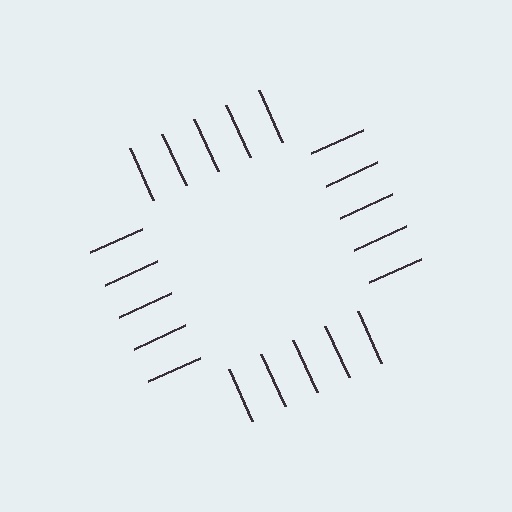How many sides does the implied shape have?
4 sides — the line-ends trace a square.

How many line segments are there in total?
20 — 5 along each of the 4 edges.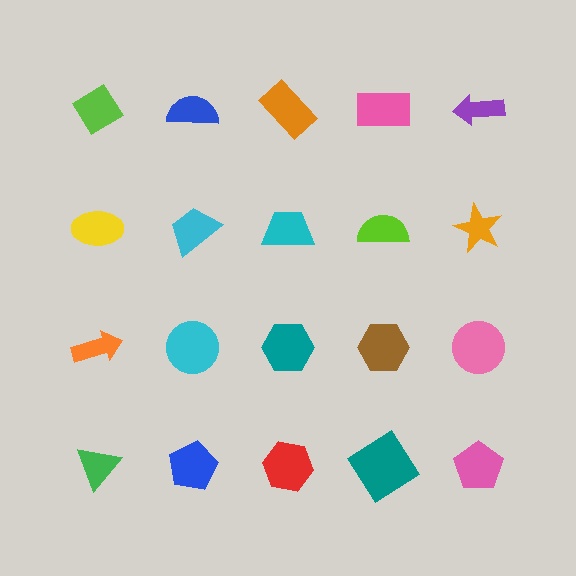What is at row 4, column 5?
A pink pentagon.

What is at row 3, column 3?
A teal hexagon.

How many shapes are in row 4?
5 shapes.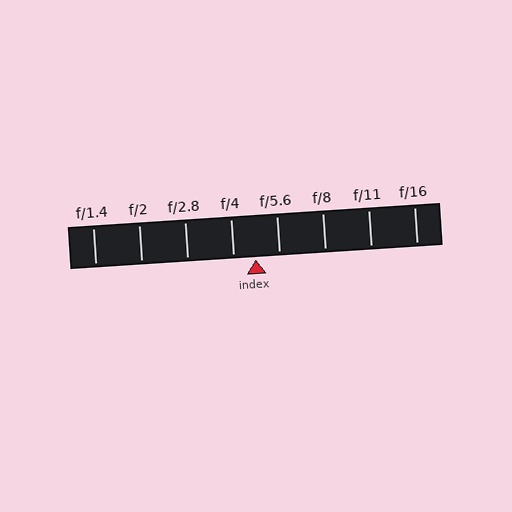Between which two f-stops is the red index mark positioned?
The index mark is between f/4 and f/5.6.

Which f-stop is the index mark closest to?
The index mark is closest to f/4.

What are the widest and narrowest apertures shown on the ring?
The widest aperture shown is f/1.4 and the narrowest is f/16.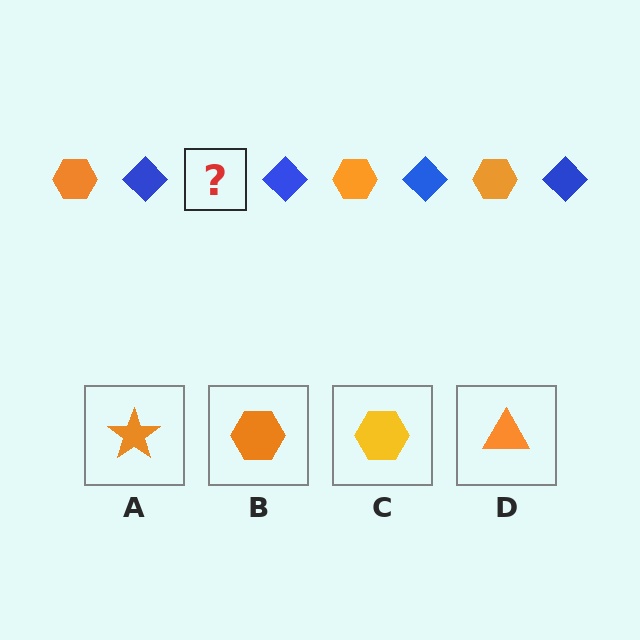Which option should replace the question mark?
Option B.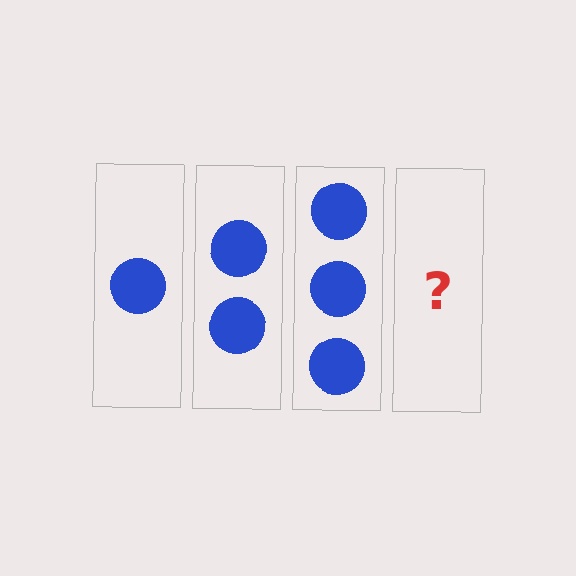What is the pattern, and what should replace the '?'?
The pattern is that each step adds one more circle. The '?' should be 4 circles.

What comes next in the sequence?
The next element should be 4 circles.